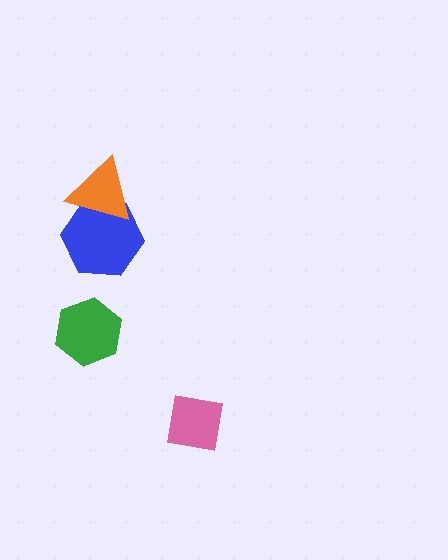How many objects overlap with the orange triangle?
1 object overlaps with the orange triangle.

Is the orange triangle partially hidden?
No, no other shape covers it.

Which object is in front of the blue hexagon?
The orange triangle is in front of the blue hexagon.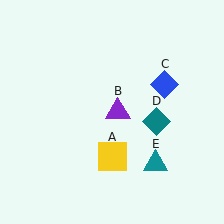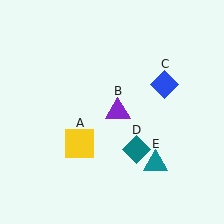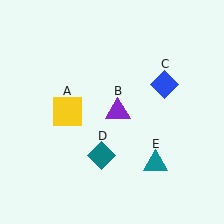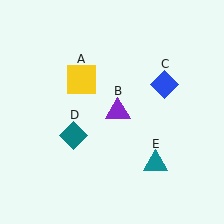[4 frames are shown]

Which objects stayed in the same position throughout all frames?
Purple triangle (object B) and blue diamond (object C) and teal triangle (object E) remained stationary.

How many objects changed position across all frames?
2 objects changed position: yellow square (object A), teal diamond (object D).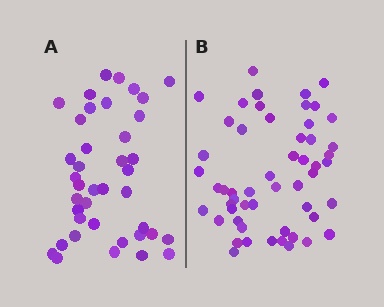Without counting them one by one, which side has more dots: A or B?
Region B (the right region) has more dots.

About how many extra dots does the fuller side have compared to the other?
Region B has approximately 15 more dots than region A.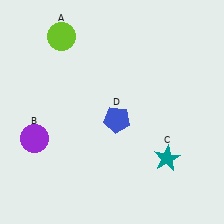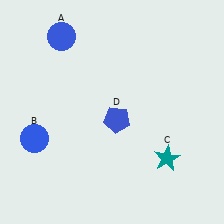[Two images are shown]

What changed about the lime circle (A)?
In Image 1, A is lime. In Image 2, it changed to blue.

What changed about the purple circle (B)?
In Image 1, B is purple. In Image 2, it changed to blue.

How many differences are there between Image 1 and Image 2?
There are 2 differences between the two images.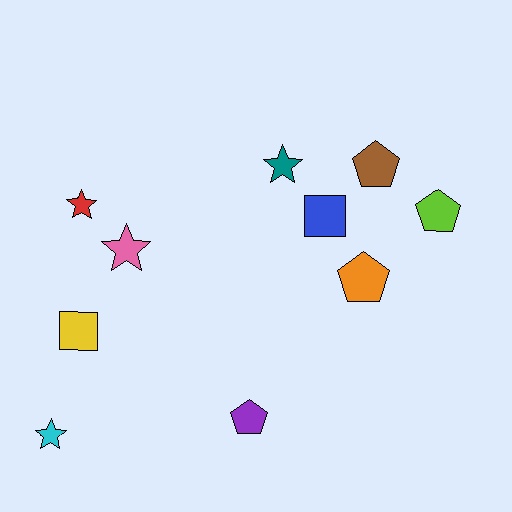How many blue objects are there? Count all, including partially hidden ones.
There is 1 blue object.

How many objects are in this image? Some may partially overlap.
There are 10 objects.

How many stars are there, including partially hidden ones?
There are 4 stars.